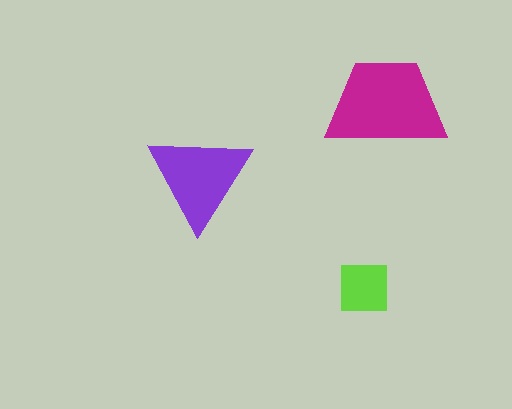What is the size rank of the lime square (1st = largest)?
3rd.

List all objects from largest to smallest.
The magenta trapezoid, the purple triangle, the lime square.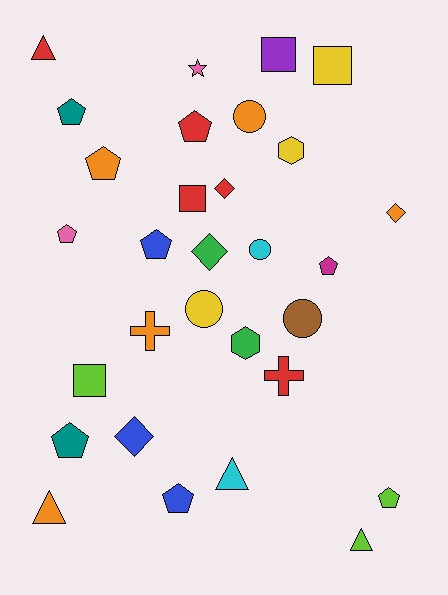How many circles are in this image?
There are 4 circles.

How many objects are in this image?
There are 30 objects.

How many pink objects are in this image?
There are 2 pink objects.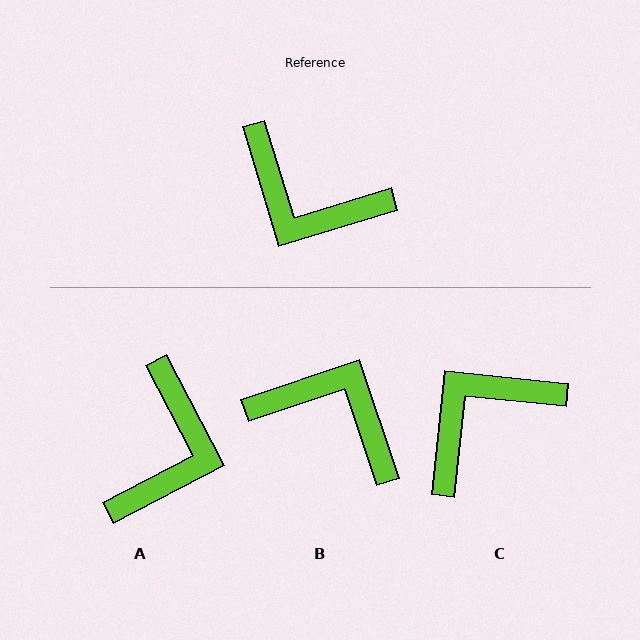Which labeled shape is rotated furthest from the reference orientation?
B, about 178 degrees away.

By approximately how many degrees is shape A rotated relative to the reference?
Approximately 101 degrees counter-clockwise.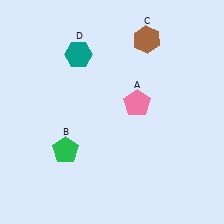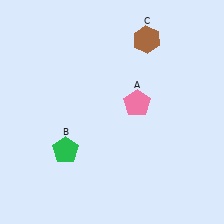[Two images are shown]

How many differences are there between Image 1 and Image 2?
There is 1 difference between the two images.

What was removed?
The teal hexagon (D) was removed in Image 2.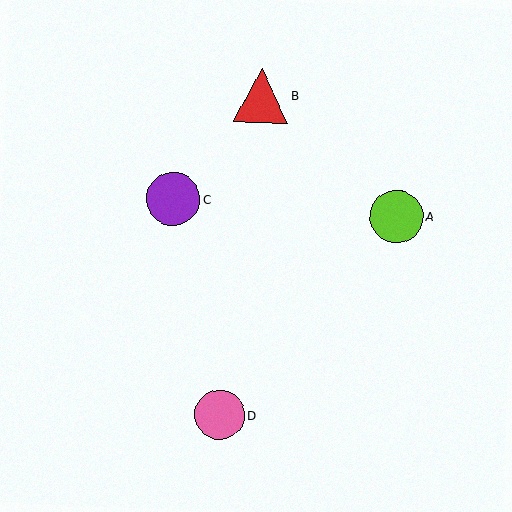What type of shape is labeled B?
Shape B is a red triangle.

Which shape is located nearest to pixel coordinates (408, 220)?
The lime circle (labeled A) at (396, 216) is nearest to that location.